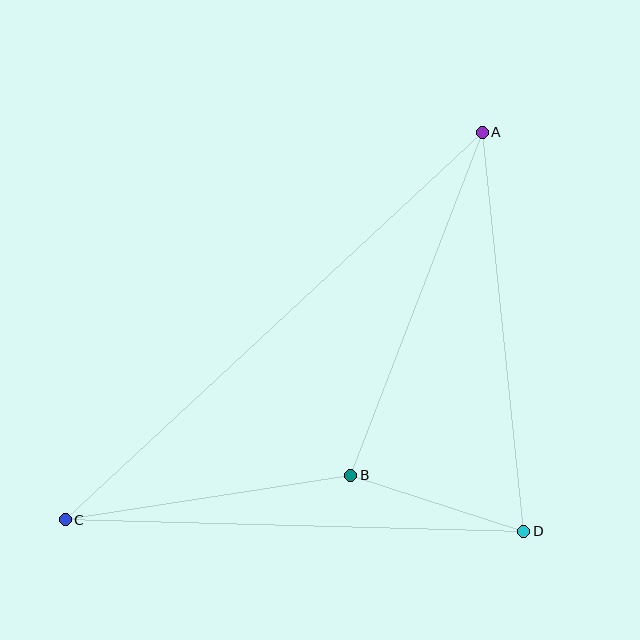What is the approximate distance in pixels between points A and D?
The distance between A and D is approximately 401 pixels.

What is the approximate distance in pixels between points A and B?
The distance between A and B is approximately 367 pixels.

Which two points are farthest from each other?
Points A and C are farthest from each other.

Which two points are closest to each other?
Points B and D are closest to each other.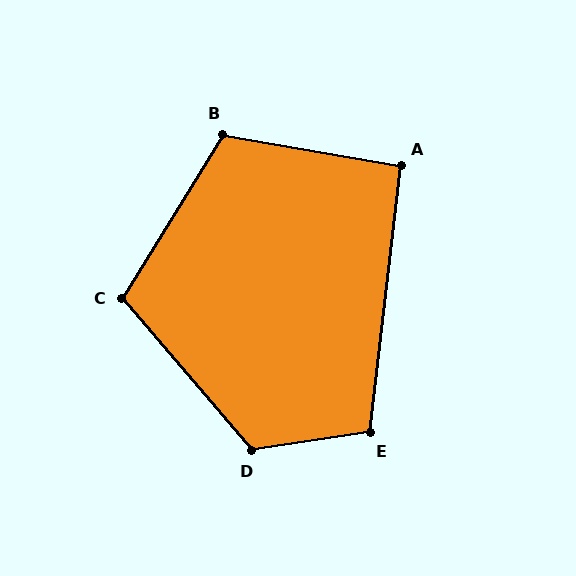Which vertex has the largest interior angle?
D, at approximately 122 degrees.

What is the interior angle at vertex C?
Approximately 108 degrees (obtuse).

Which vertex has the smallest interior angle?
A, at approximately 93 degrees.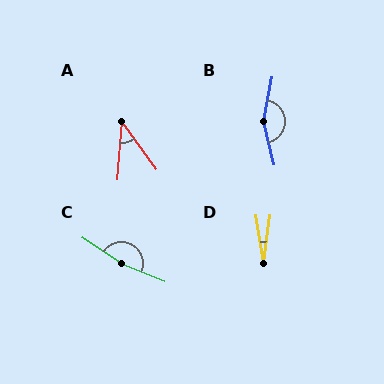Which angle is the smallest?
D, at approximately 16 degrees.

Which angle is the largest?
C, at approximately 169 degrees.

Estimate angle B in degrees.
Approximately 156 degrees.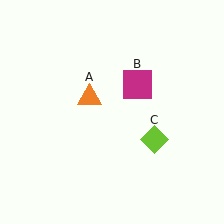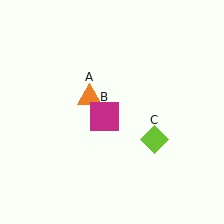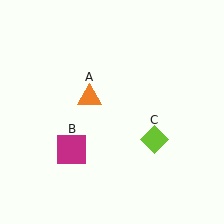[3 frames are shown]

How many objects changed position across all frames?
1 object changed position: magenta square (object B).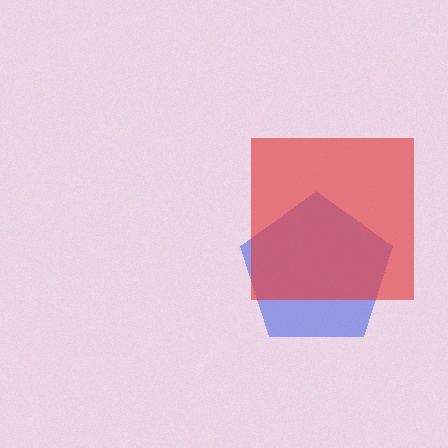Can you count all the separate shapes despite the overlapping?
Yes, there are 2 separate shapes.